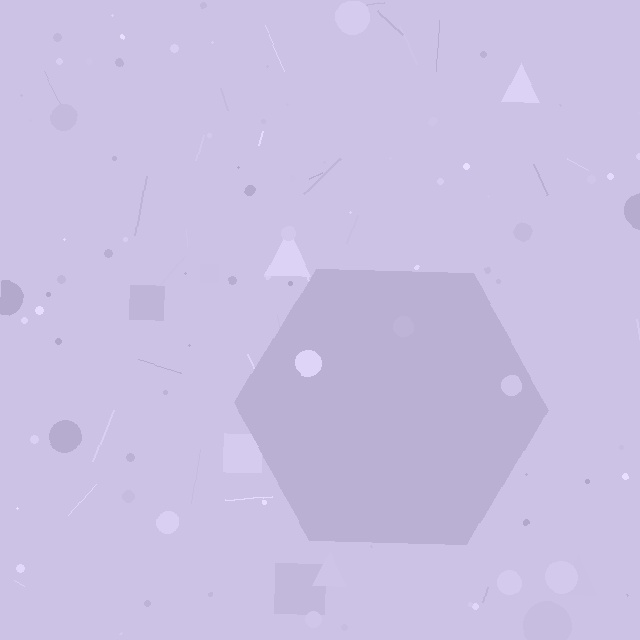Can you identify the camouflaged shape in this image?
The camouflaged shape is a hexagon.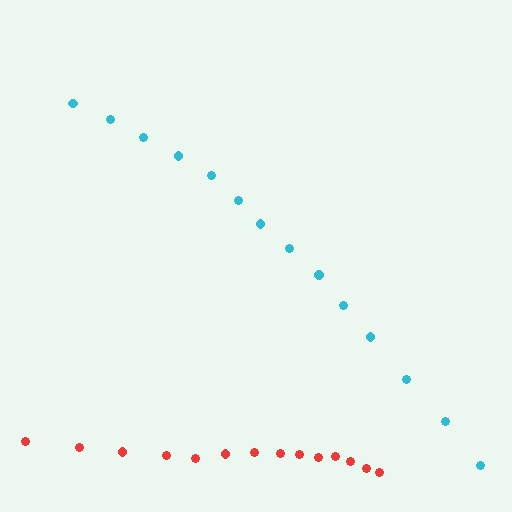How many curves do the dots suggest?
There are 2 distinct paths.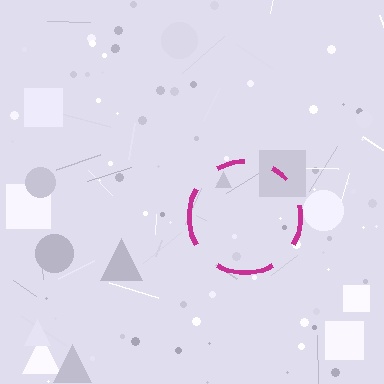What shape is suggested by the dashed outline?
The dashed outline suggests a circle.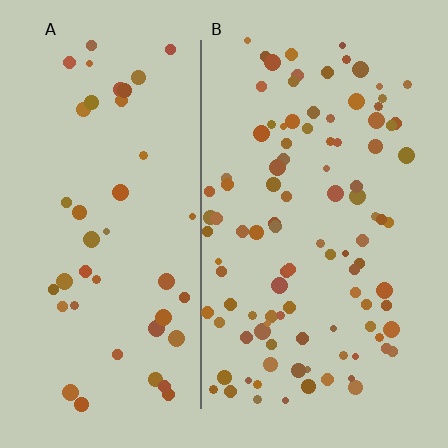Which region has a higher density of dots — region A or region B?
B (the right).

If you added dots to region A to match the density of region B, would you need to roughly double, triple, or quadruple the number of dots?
Approximately double.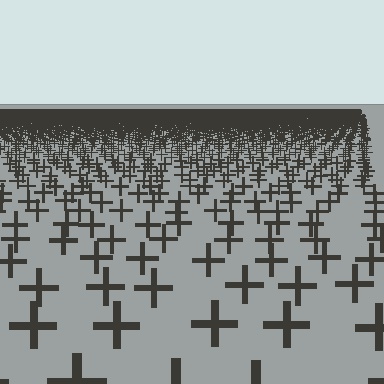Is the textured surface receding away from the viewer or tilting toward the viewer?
The surface is receding away from the viewer. Texture elements get smaller and denser toward the top.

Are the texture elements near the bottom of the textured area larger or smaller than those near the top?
Larger. Near the bottom, elements are closer to the viewer and appear at a bigger on-screen size.